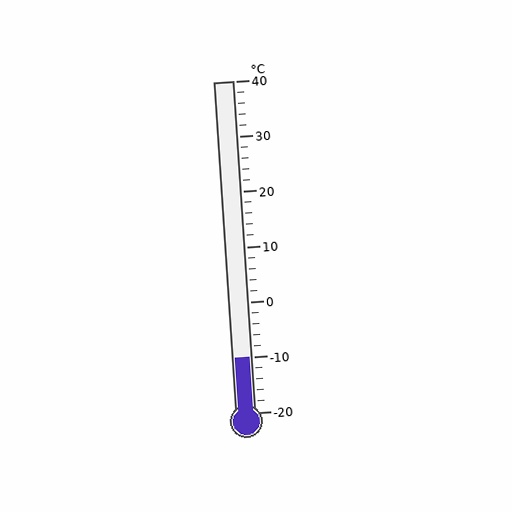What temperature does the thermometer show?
The thermometer shows approximately -10°C.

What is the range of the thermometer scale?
The thermometer scale ranges from -20°C to 40°C.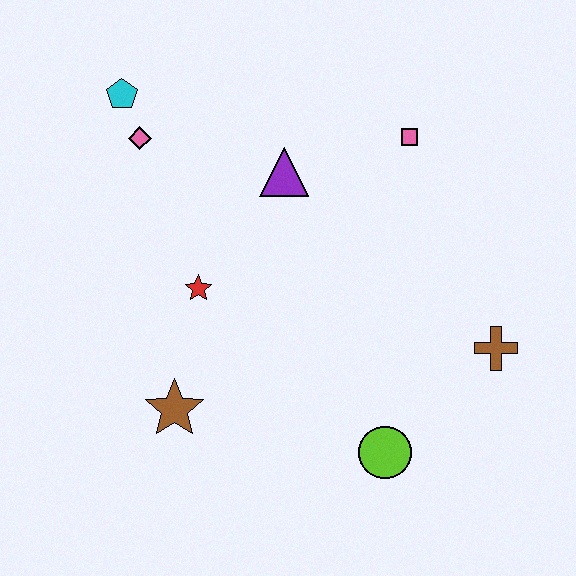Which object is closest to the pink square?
The purple triangle is closest to the pink square.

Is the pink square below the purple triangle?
No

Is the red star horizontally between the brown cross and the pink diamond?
Yes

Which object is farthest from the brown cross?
The cyan pentagon is farthest from the brown cross.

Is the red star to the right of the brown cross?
No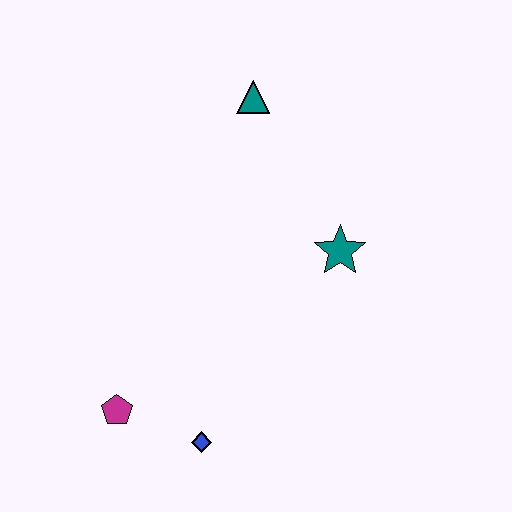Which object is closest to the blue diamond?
The magenta pentagon is closest to the blue diamond.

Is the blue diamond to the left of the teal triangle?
Yes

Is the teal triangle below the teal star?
No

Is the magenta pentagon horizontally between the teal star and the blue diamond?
No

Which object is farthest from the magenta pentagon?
The teal triangle is farthest from the magenta pentagon.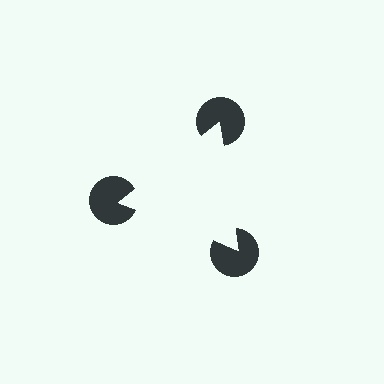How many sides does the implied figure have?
3 sides.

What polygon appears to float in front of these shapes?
An illusory triangle — its edges are inferred from the aligned wedge cuts in the pac-man discs, not physically drawn.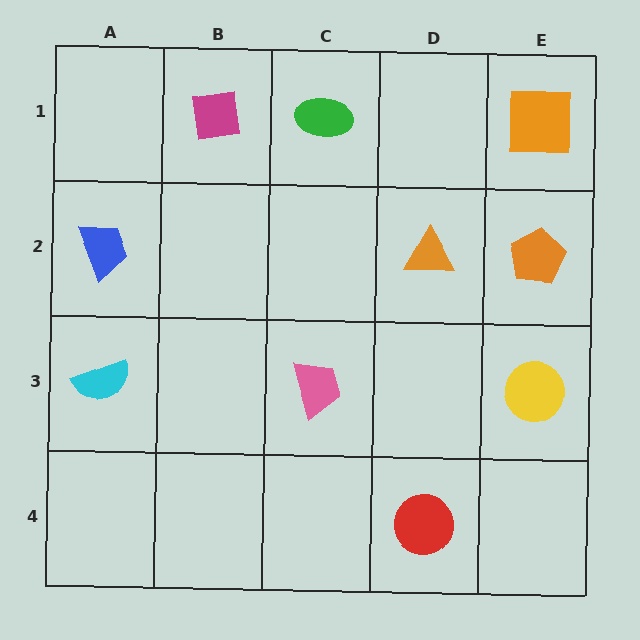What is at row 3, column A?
A cyan semicircle.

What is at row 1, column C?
A green ellipse.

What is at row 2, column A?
A blue trapezoid.